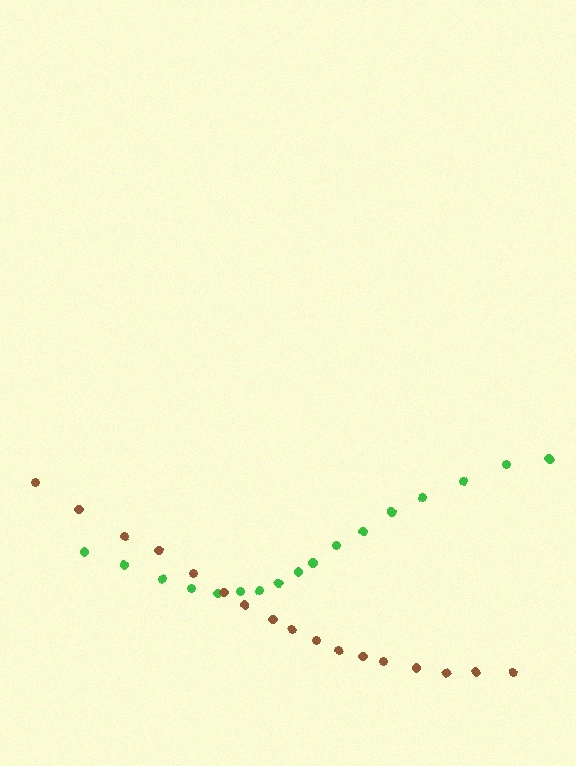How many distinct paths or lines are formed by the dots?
There are 2 distinct paths.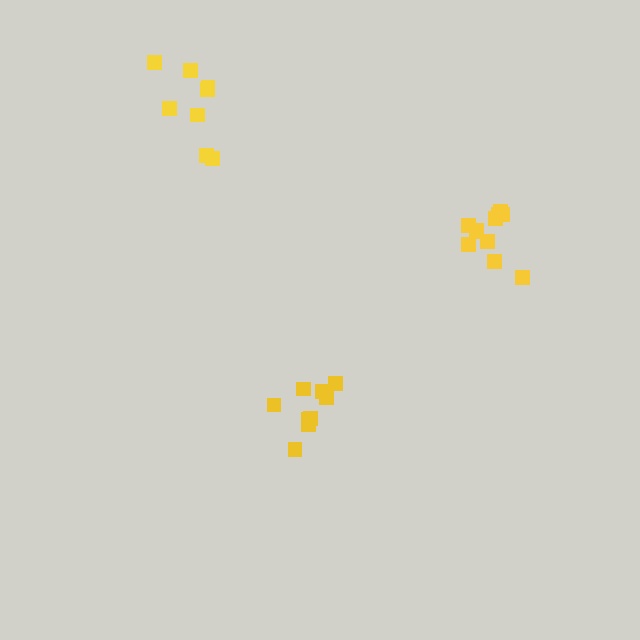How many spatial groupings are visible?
There are 3 spatial groupings.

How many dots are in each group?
Group 1: 9 dots, Group 2: 11 dots, Group 3: 8 dots (28 total).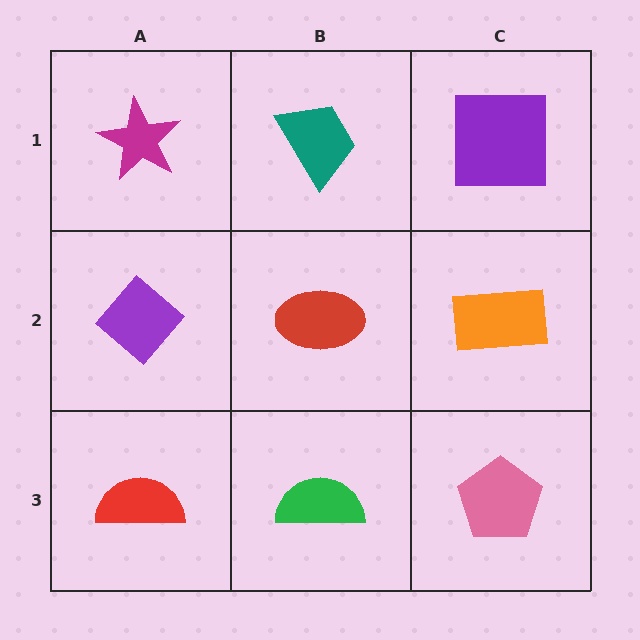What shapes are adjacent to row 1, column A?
A purple diamond (row 2, column A), a teal trapezoid (row 1, column B).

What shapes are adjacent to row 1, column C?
An orange rectangle (row 2, column C), a teal trapezoid (row 1, column B).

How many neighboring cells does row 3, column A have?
2.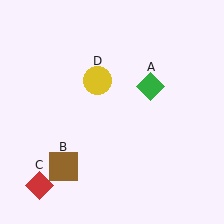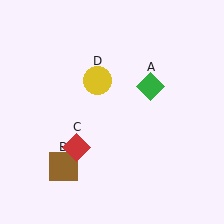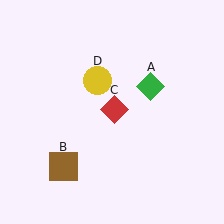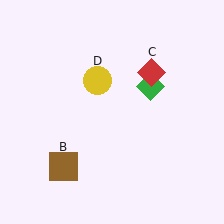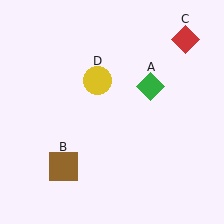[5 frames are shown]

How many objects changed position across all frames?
1 object changed position: red diamond (object C).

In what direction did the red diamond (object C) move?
The red diamond (object C) moved up and to the right.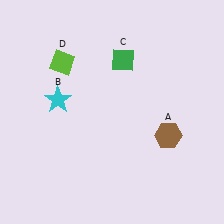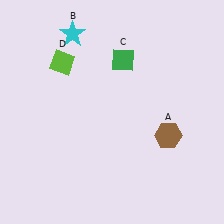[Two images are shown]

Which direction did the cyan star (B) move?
The cyan star (B) moved up.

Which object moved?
The cyan star (B) moved up.